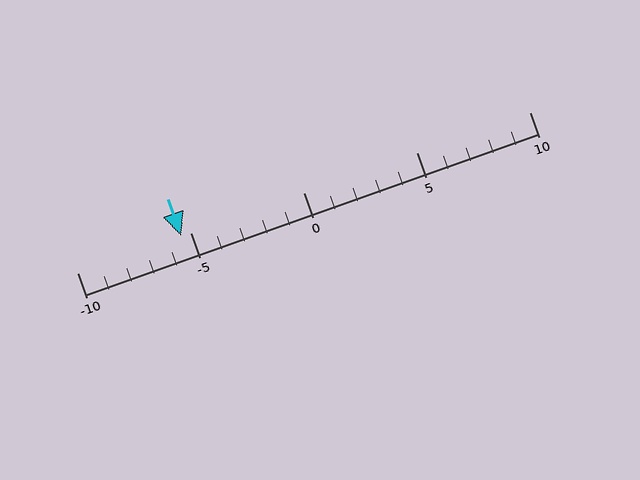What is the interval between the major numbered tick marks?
The major tick marks are spaced 5 units apart.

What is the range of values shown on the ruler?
The ruler shows values from -10 to 10.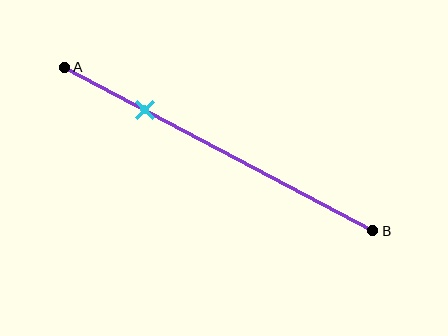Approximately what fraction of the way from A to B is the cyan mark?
The cyan mark is approximately 25% of the way from A to B.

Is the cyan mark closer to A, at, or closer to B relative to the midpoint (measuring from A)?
The cyan mark is closer to point A than the midpoint of segment AB.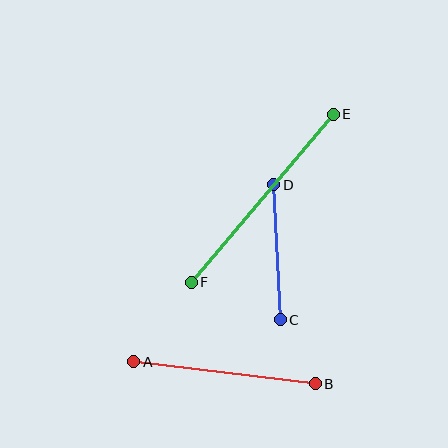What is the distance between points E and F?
The distance is approximately 220 pixels.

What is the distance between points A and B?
The distance is approximately 183 pixels.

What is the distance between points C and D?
The distance is approximately 135 pixels.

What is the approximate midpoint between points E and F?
The midpoint is at approximately (262, 198) pixels.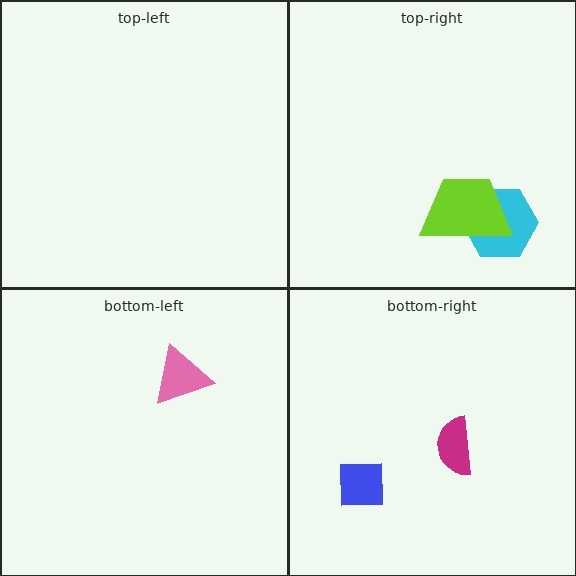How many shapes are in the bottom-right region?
2.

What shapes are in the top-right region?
The cyan hexagon, the lime trapezoid.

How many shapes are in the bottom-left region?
1.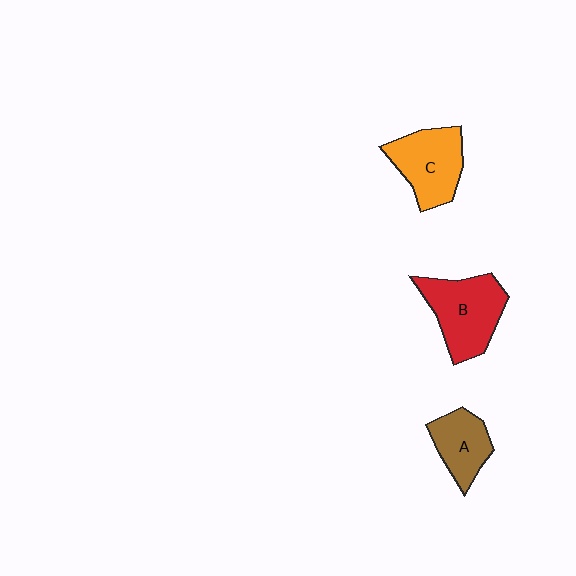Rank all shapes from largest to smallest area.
From largest to smallest: B (red), C (orange), A (brown).